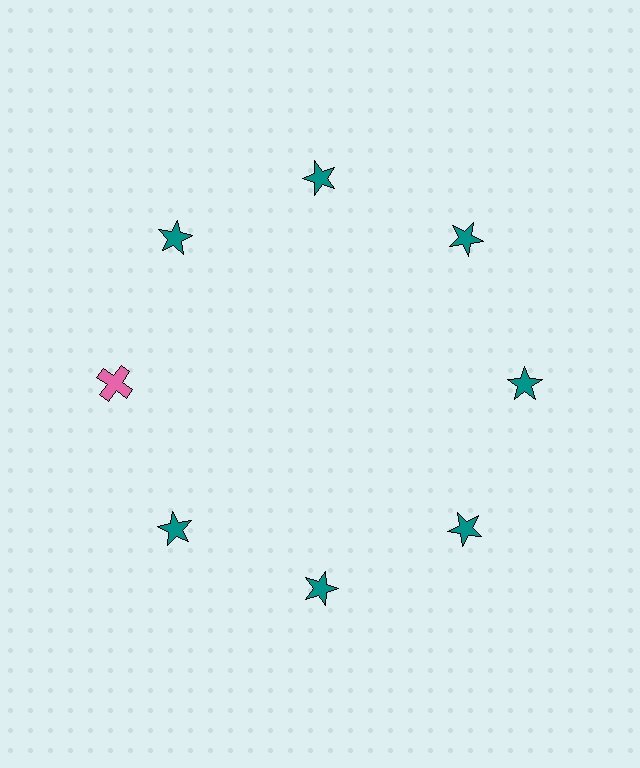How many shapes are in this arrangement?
There are 8 shapes arranged in a ring pattern.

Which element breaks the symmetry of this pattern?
The pink cross at roughly the 9 o'clock position breaks the symmetry. All other shapes are teal stars.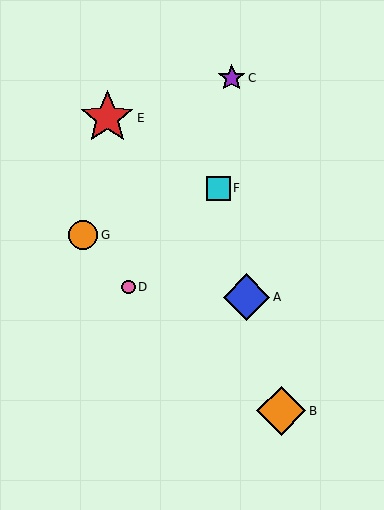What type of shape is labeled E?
Shape E is a red star.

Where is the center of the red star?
The center of the red star is at (107, 118).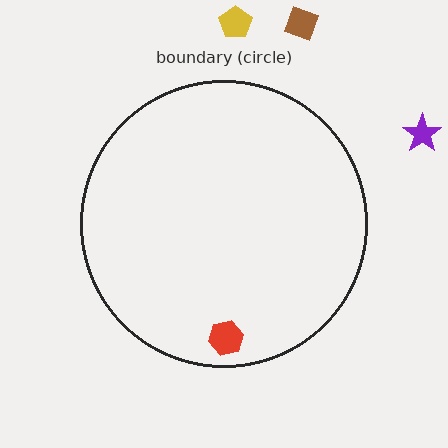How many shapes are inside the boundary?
1 inside, 3 outside.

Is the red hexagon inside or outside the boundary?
Inside.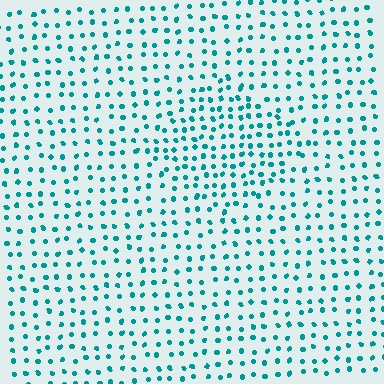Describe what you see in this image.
The image contains small teal elements arranged at two different densities. A diamond-shaped region is visible where the elements are more densely packed than the surrounding area.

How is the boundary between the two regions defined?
The boundary is defined by a change in element density (approximately 1.6x ratio). All elements are the same color, size, and shape.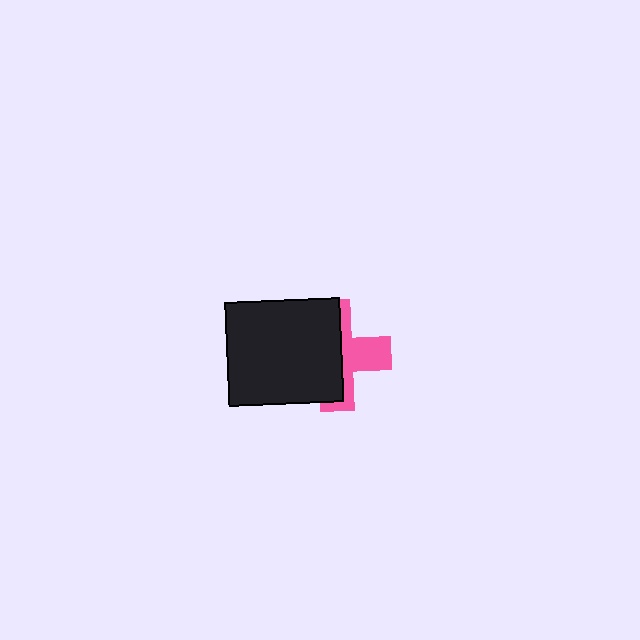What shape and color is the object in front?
The object in front is a black rectangle.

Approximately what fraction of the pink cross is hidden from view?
Roughly 60% of the pink cross is hidden behind the black rectangle.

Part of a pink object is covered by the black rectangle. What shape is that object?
It is a cross.